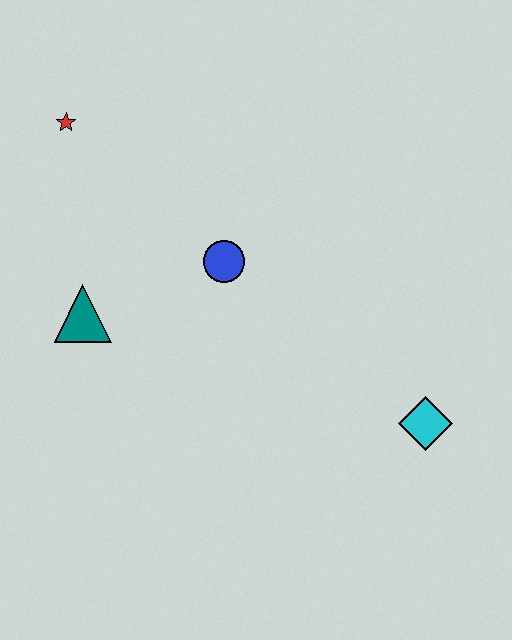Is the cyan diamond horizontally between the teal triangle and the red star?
No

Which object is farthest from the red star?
The cyan diamond is farthest from the red star.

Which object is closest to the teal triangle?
The blue circle is closest to the teal triangle.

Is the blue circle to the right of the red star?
Yes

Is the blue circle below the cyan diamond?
No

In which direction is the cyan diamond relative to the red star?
The cyan diamond is to the right of the red star.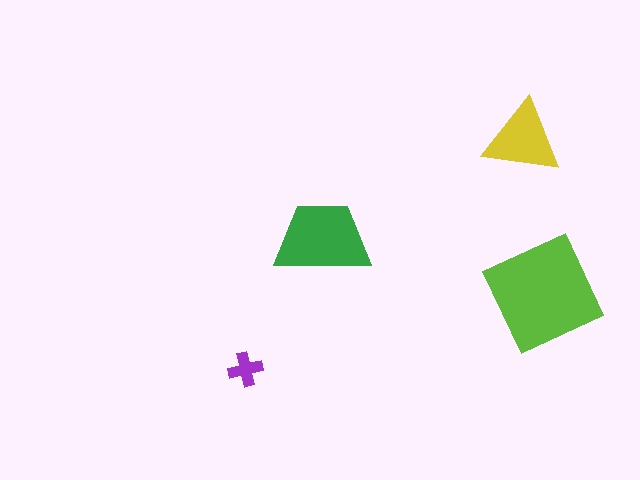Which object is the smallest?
The purple cross.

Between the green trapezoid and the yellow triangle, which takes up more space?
The green trapezoid.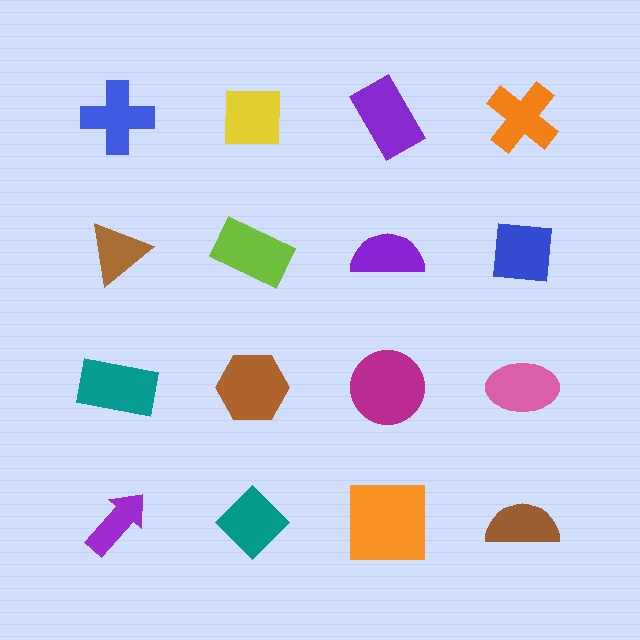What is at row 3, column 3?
A magenta circle.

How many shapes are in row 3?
4 shapes.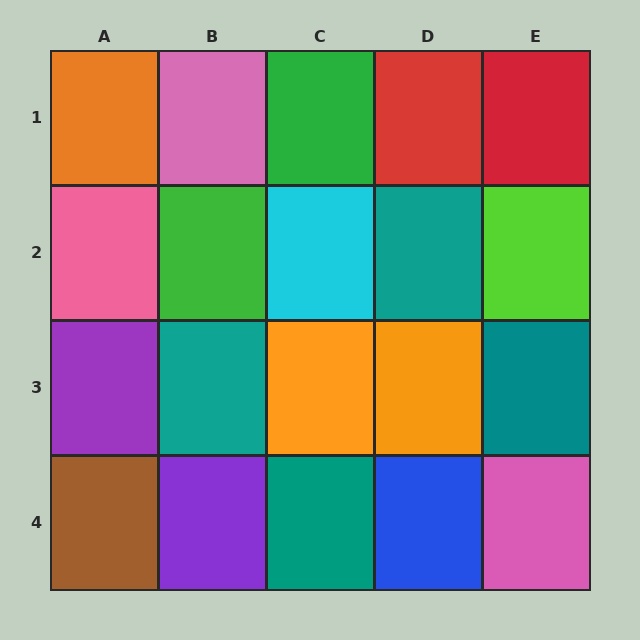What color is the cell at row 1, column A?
Orange.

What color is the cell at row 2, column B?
Green.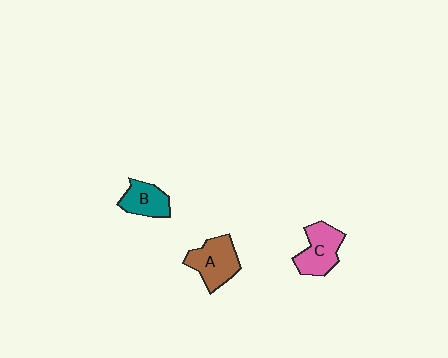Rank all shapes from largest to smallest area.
From largest to smallest: A (brown), C (pink), B (teal).